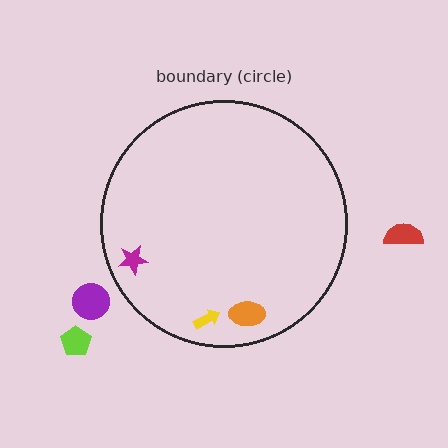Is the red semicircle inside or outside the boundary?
Outside.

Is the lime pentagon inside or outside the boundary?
Outside.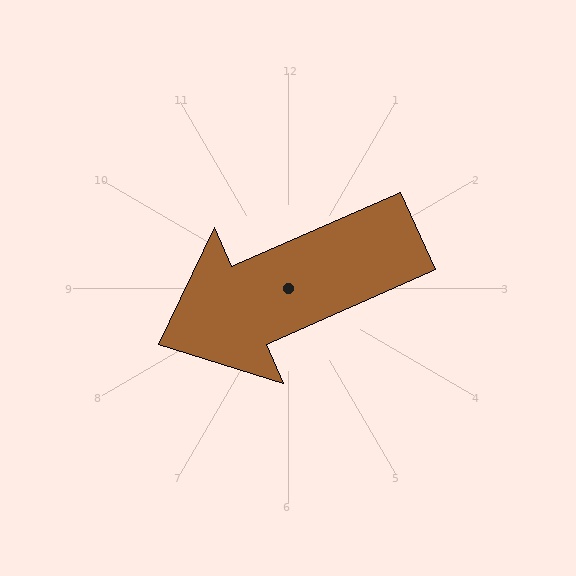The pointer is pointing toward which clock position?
Roughly 8 o'clock.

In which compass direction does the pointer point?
Southwest.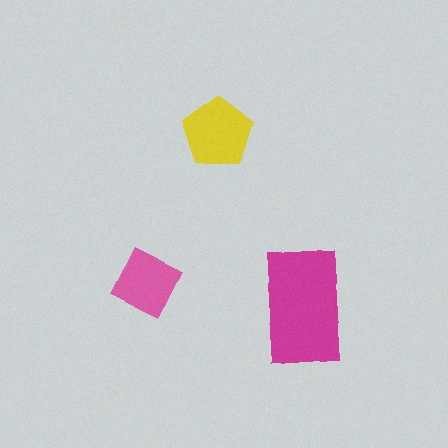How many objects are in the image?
There are 3 objects in the image.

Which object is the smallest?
The pink diamond.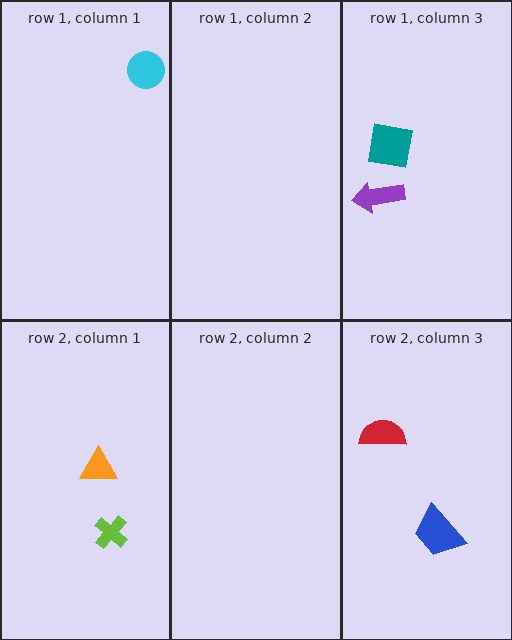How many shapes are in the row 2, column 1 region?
2.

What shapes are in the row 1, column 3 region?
The teal square, the purple arrow.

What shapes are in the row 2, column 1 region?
The orange triangle, the lime cross.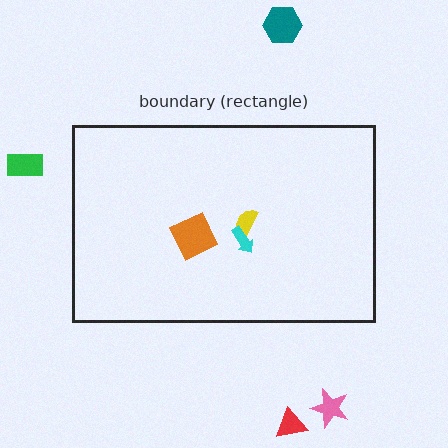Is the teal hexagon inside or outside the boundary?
Outside.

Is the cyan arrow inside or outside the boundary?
Inside.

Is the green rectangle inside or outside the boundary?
Outside.